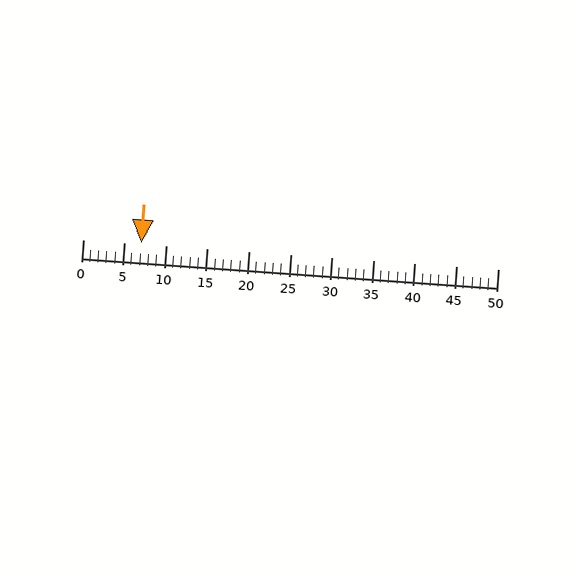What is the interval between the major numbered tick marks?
The major tick marks are spaced 5 units apart.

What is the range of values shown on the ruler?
The ruler shows values from 0 to 50.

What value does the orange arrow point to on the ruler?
The orange arrow points to approximately 7.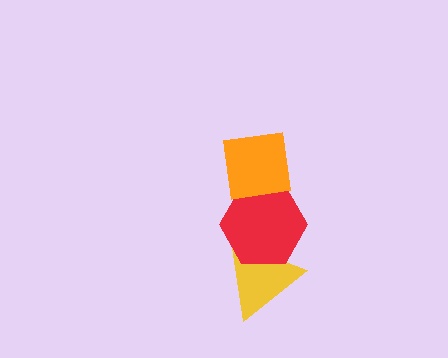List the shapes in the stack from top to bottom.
From top to bottom: the orange square, the red hexagon, the yellow triangle.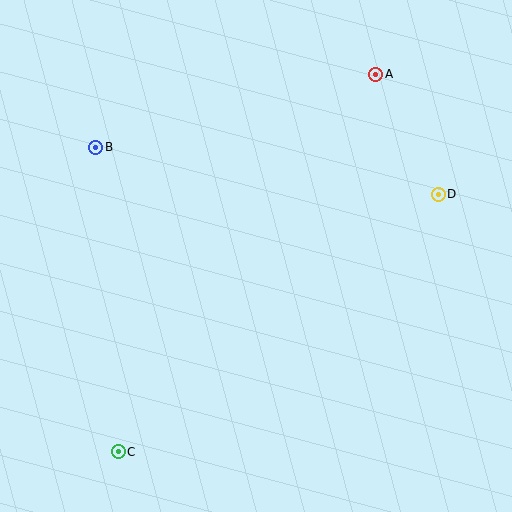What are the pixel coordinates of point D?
Point D is at (438, 194).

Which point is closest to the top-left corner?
Point B is closest to the top-left corner.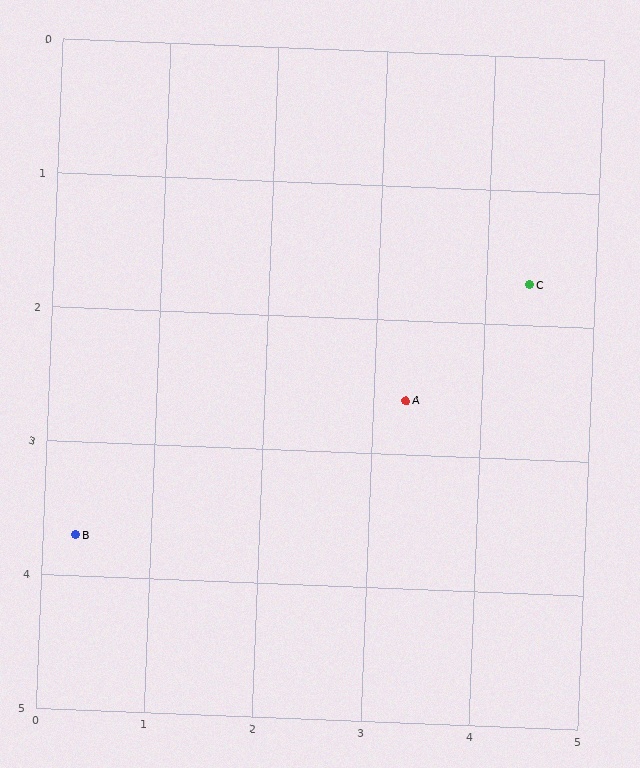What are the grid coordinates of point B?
Point B is at approximately (0.3, 3.7).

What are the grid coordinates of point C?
Point C is at approximately (4.4, 1.7).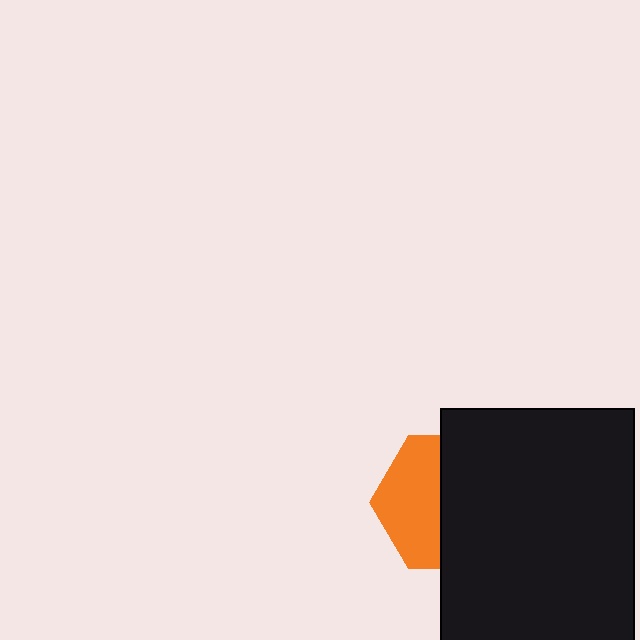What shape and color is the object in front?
The object in front is a black rectangle.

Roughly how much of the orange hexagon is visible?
A small part of it is visible (roughly 44%).